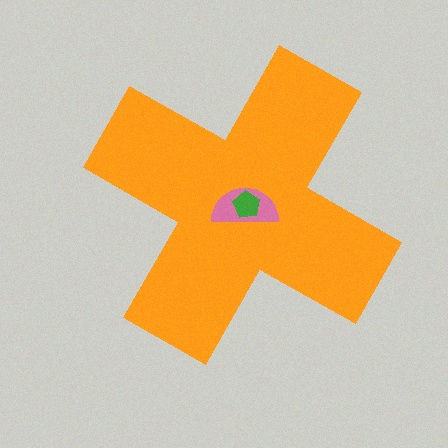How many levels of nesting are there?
3.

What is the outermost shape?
The orange cross.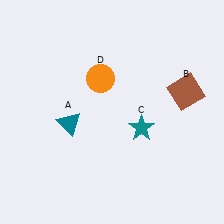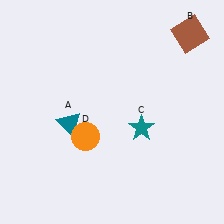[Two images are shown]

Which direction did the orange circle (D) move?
The orange circle (D) moved down.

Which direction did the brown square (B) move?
The brown square (B) moved up.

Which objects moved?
The objects that moved are: the brown square (B), the orange circle (D).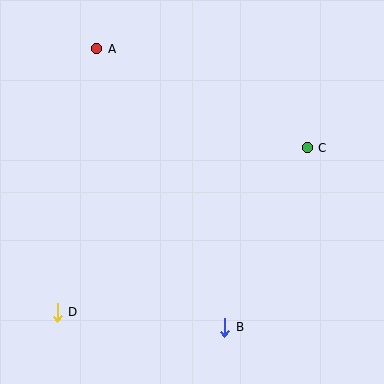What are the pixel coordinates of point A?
Point A is at (97, 49).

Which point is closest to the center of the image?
Point C at (307, 148) is closest to the center.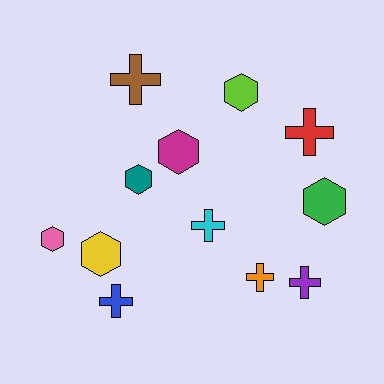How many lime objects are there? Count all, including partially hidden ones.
There is 1 lime object.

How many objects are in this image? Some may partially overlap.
There are 12 objects.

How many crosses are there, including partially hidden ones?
There are 6 crosses.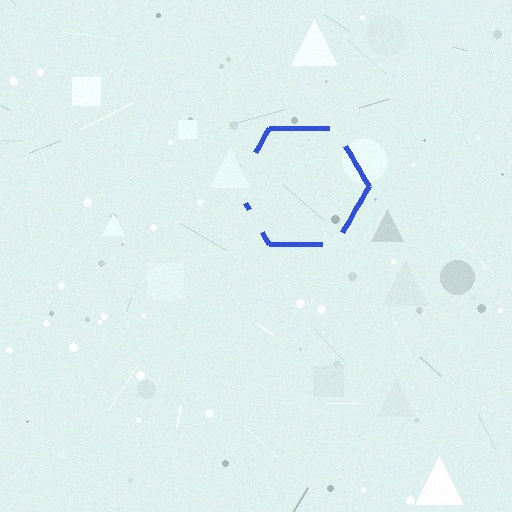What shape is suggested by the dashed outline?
The dashed outline suggests a hexagon.